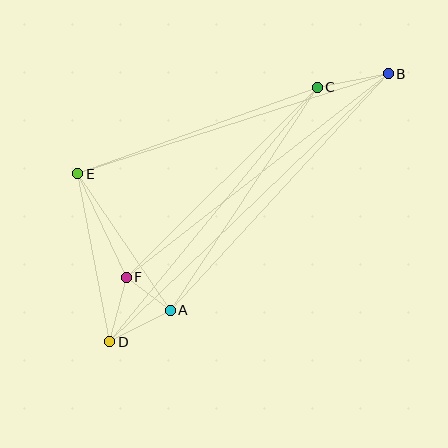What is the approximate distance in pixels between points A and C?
The distance between A and C is approximately 267 pixels.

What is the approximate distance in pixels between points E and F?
The distance between E and F is approximately 114 pixels.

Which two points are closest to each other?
Points A and F are closest to each other.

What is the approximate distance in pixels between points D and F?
The distance between D and F is approximately 66 pixels.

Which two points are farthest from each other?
Points B and D are farthest from each other.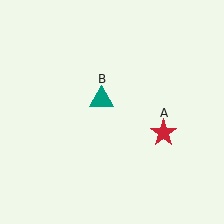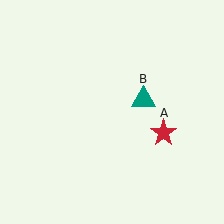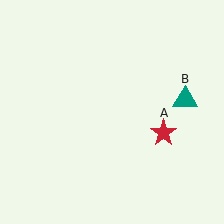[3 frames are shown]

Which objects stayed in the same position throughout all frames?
Red star (object A) remained stationary.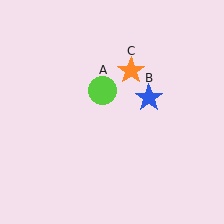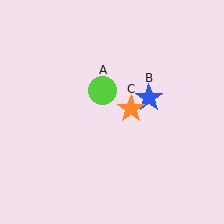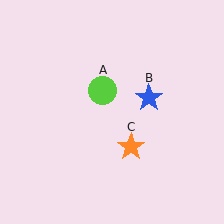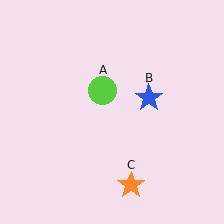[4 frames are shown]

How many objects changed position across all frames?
1 object changed position: orange star (object C).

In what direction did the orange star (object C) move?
The orange star (object C) moved down.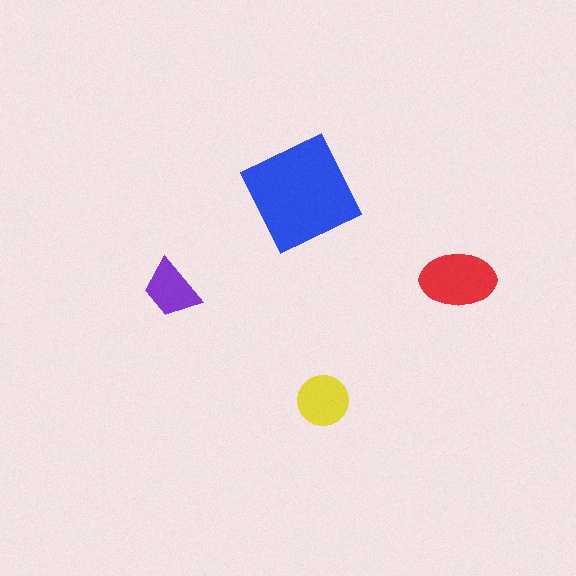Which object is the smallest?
The purple trapezoid.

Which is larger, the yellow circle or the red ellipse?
The red ellipse.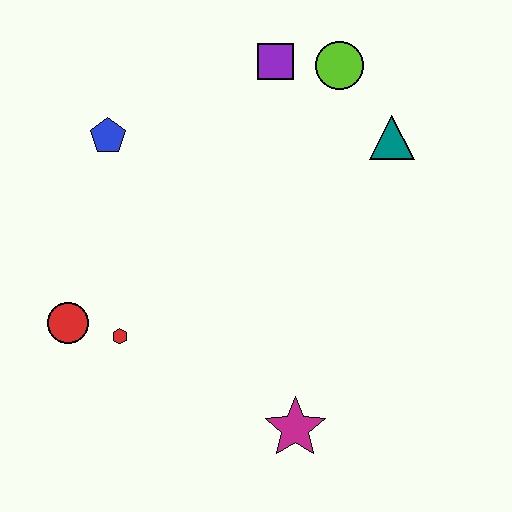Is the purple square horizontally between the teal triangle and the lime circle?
No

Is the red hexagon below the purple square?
Yes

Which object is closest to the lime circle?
The purple square is closest to the lime circle.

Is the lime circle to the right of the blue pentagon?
Yes